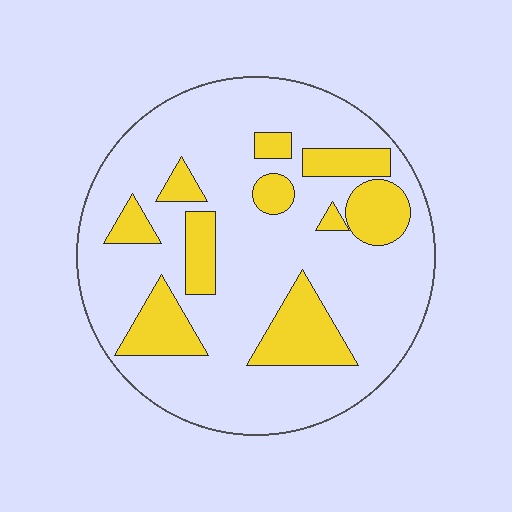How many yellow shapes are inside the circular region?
10.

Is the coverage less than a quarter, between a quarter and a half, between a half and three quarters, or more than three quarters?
Less than a quarter.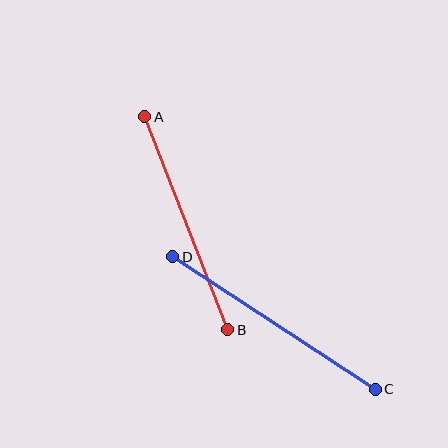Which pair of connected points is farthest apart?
Points C and D are farthest apart.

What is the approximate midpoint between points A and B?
The midpoint is at approximately (186, 223) pixels.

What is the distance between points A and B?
The distance is approximately 229 pixels.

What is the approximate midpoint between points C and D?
The midpoint is at approximately (274, 323) pixels.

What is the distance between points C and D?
The distance is approximately 242 pixels.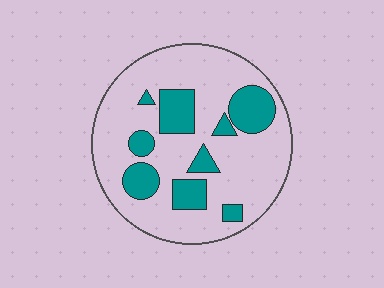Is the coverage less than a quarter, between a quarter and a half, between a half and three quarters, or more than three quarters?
Less than a quarter.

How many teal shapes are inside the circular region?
9.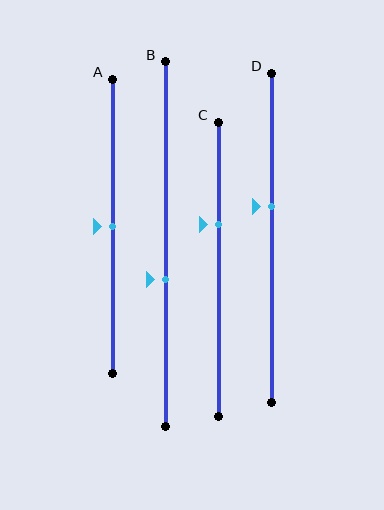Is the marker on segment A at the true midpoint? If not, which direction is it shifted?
Yes, the marker on segment A is at the true midpoint.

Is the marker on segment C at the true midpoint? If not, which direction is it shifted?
No, the marker on segment C is shifted upward by about 15% of the segment length.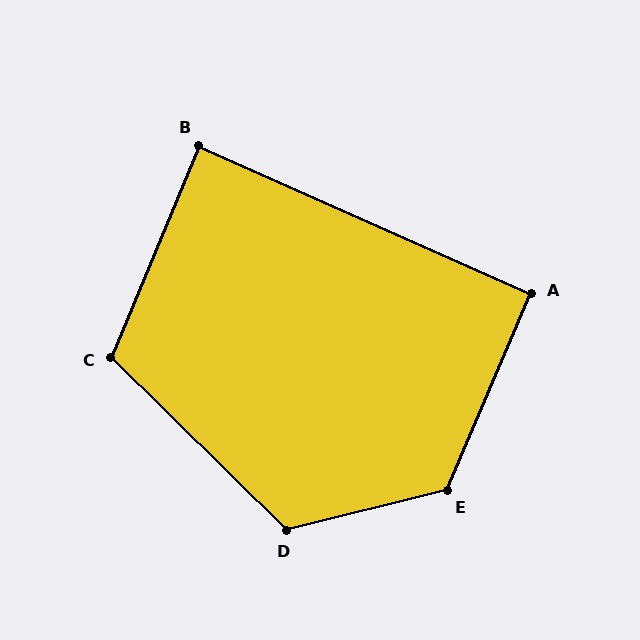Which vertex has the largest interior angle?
E, at approximately 127 degrees.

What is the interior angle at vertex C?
Approximately 112 degrees (obtuse).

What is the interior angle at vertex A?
Approximately 91 degrees (approximately right).